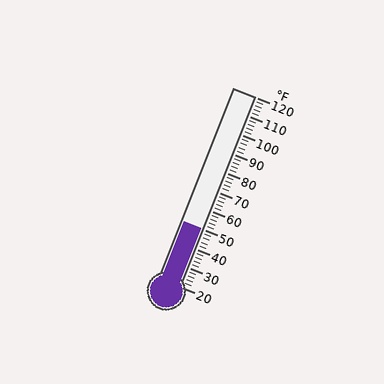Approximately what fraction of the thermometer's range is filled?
The thermometer is filled to approximately 30% of its range.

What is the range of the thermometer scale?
The thermometer scale ranges from 20°F to 120°F.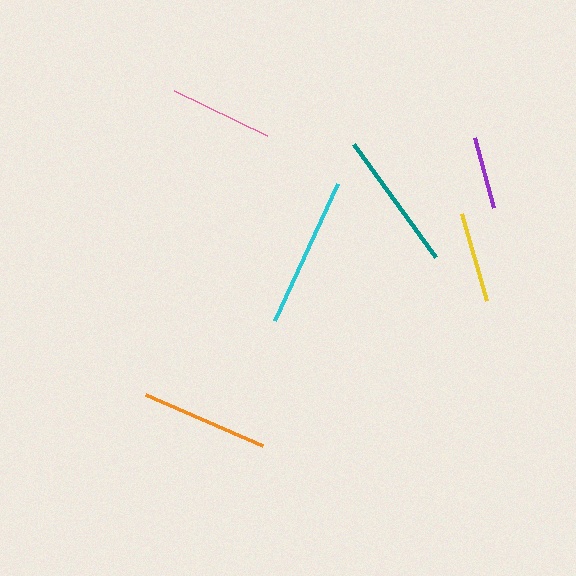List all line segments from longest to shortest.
From longest to shortest: cyan, teal, orange, pink, yellow, purple.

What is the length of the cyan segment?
The cyan segment is approximately 151 pixels long.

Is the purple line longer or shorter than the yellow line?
The yellow line is longer than the purple line.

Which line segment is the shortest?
The purple line is the shortest at approximately 72 pixels.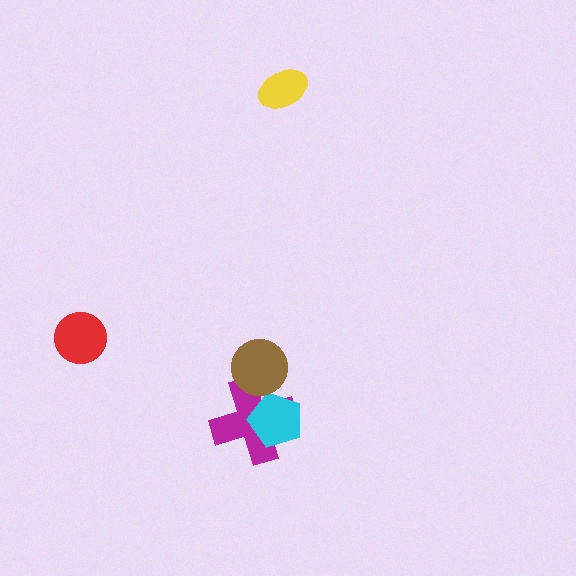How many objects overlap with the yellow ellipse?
0 objects overlap with the yellow ellipse.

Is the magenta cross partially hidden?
Yes, it is partially covered by another shape.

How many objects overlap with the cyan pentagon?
1 object overlaps with the cyan pentagon.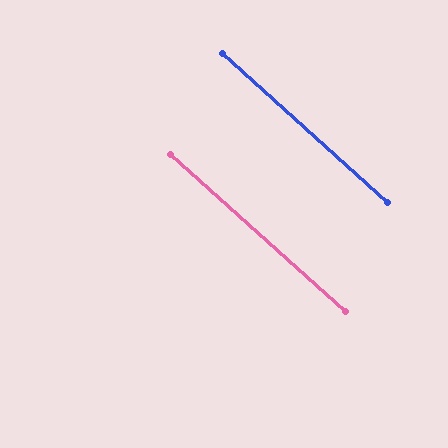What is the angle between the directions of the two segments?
Approximately 0 degrees.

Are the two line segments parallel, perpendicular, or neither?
Parallel — their directions differ by only 0.4°.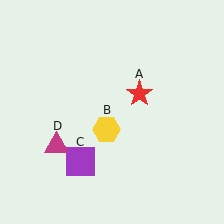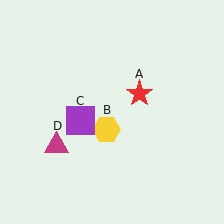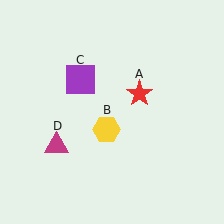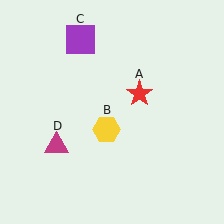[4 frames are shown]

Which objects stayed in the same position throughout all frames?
Red star (object A) and yellow hexagon (object B) and magenta triangle (object D) remained stationary.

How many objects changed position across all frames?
1 object changed position: purple square (object C).